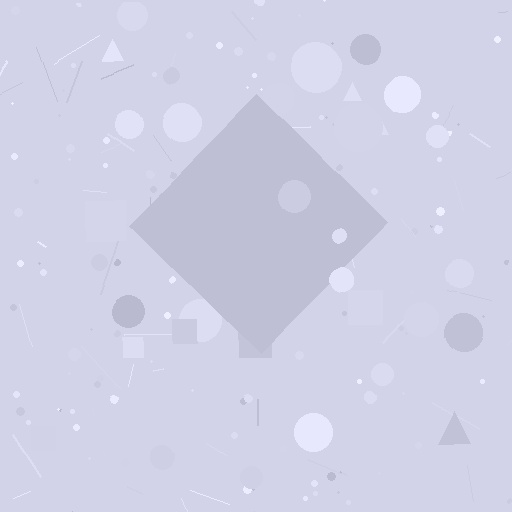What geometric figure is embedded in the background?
A diamond is embedded in the background.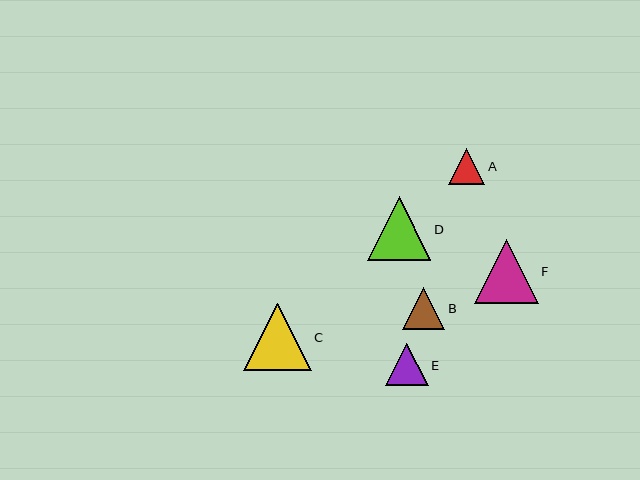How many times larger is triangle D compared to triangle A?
Triangle D is approximately 1.8 times the size of triangle A.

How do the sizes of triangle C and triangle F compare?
Triangle C and triangle F are approximately the same size.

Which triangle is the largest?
Triangle C is the largest with a size of approximately 67 pixels.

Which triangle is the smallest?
Triangle A is the smallest with a size of approximately 36 pixels.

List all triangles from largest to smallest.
From largest to smallest: C, F, D, E, B, A.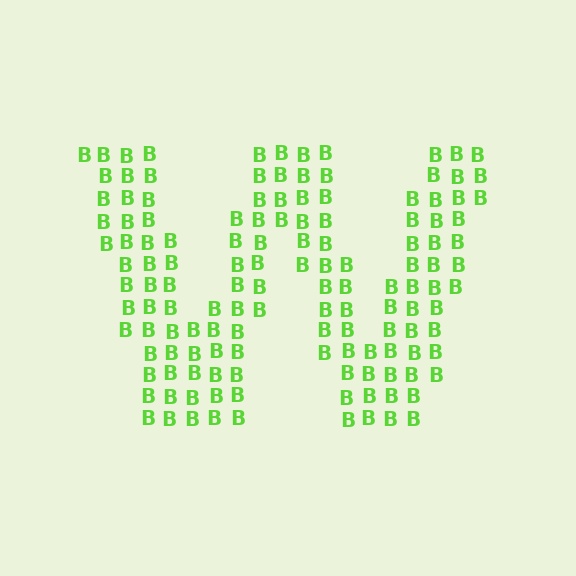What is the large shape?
The large shape is the letter W.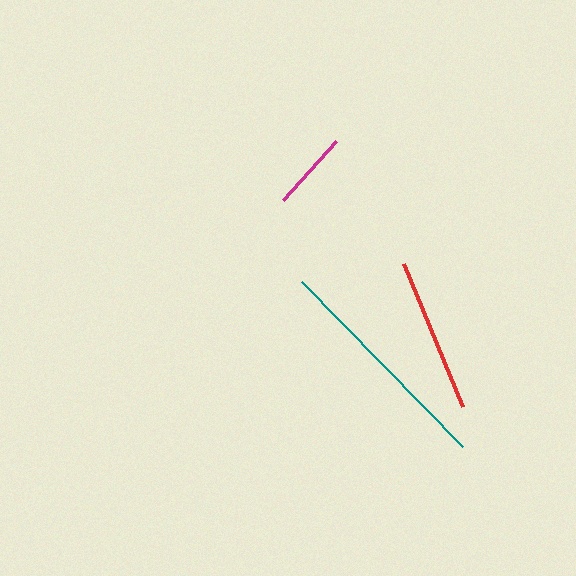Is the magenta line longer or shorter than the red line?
The red line is longer than the magenta line.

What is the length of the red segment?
The red segment is approximately 155 pixels long.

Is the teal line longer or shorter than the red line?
The teal line is longer than the red line.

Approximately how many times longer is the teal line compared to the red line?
The teal line is approximately 1.5 times the length of the red line.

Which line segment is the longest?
The teal line is the longest at approximately 230 pixels.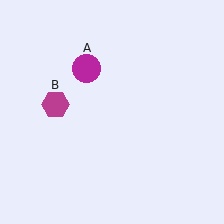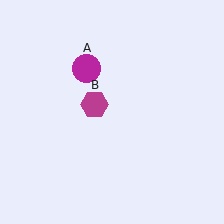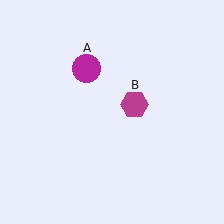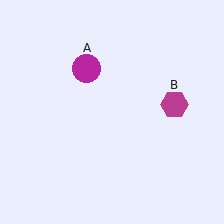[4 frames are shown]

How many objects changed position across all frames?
1 object changed position: magenta hexagon (object B).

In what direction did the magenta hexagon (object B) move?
The magenta hexagon (object B) moved right.